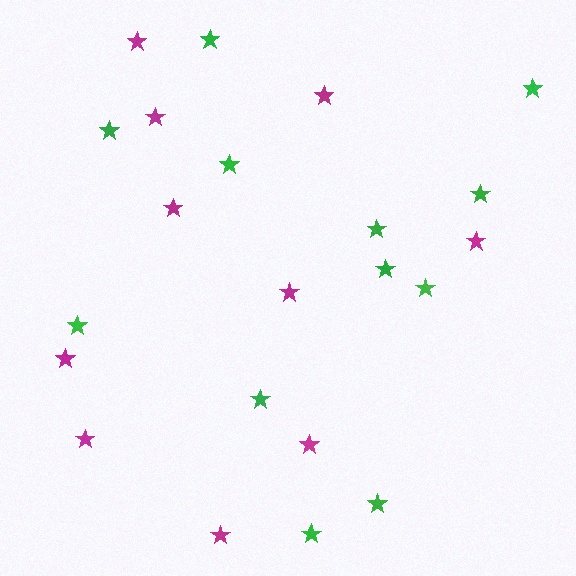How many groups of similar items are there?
There are 2 groups: one group of green stars (12) and one group of magenta stars (10).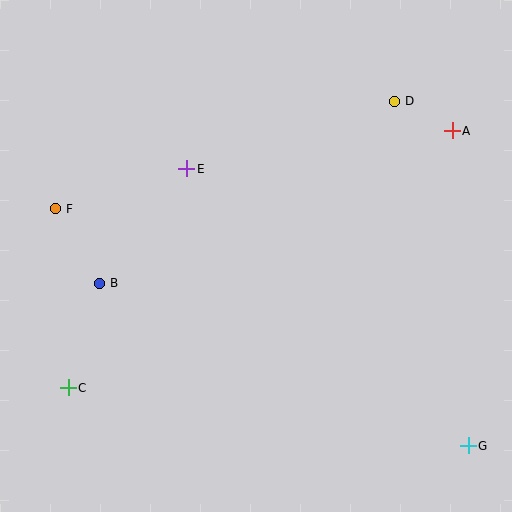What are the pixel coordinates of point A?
Point A is at (452, 131).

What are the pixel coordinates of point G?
Point G is at (468, 446).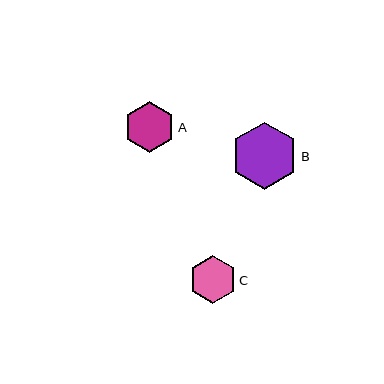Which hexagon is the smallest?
Hexagon C is the smallest with a size of approximately 47 pixels.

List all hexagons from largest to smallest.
From largest to smallest: B, A, C.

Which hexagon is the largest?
Hexagon B is the largest with a size of approximately 67 pixels.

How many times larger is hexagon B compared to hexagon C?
Hexagon B is approximately 1.4 times the size of hexagon C.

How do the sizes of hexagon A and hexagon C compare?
Hexagon A and hexagon C are approximately the same size.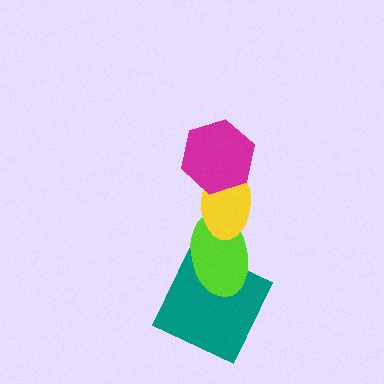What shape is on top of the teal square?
The lime ellipse is on top of the teal square.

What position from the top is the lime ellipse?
The lime ellipse is 3rd from the top.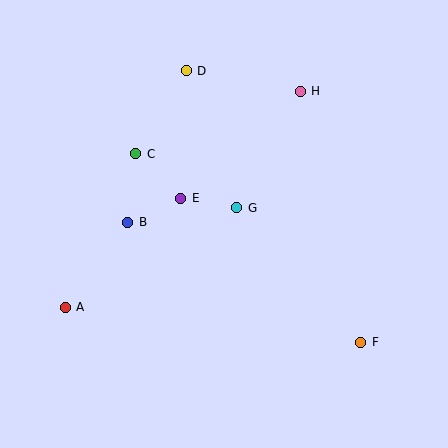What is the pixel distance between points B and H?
The distance between B and H is 217 pixels.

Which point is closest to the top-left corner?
Point D is closest to the top-left corner.